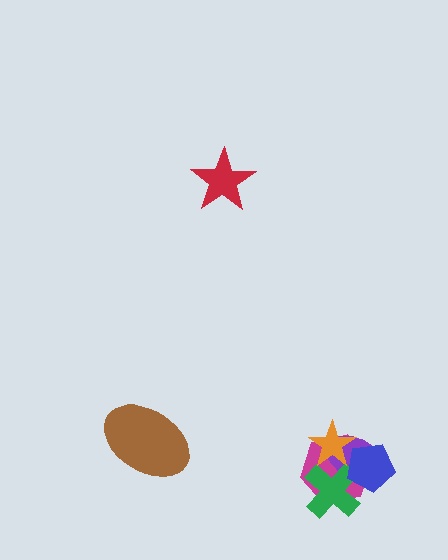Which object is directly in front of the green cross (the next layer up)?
The orange star is directly in front of the green cross.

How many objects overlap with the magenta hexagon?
4 objects overlap with the magenta hexagon.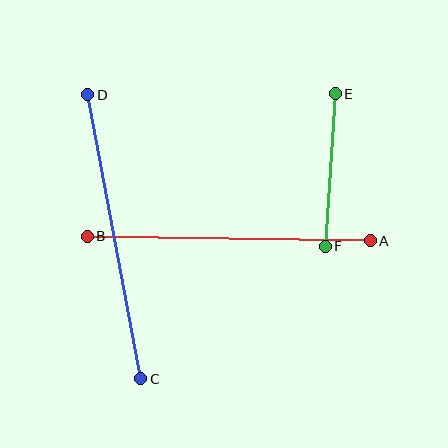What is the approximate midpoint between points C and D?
The midpoint is at approximately (114, 237) pixels.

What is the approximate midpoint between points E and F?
The midpoint is at approximately (330, 170) pixels.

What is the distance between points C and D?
The distance is approximately 289 pixels.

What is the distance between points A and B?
The distance is approximately 283 pixels.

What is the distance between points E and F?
The distance is approximately 153 pixels.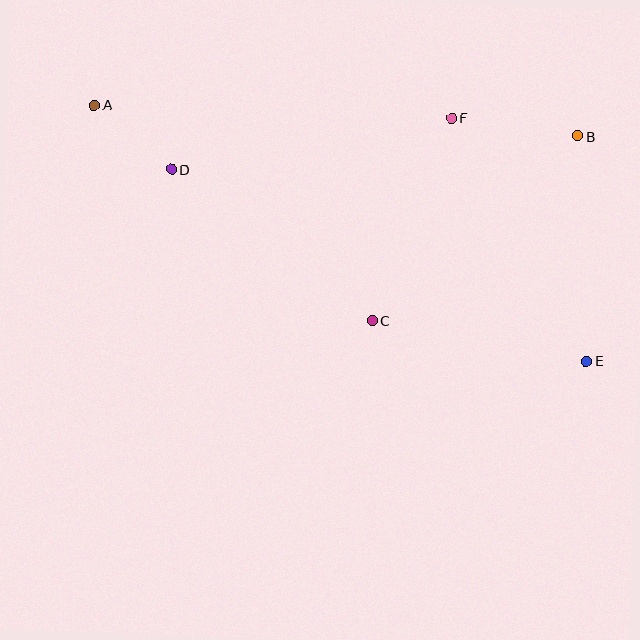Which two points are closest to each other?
Points A and D are closest to each other.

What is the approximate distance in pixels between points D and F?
The distance between D and F is approximately 285 pixels.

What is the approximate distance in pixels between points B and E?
The distance between B and E is approximately 225 pixels.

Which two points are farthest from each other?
Points A and E are farthest from each other.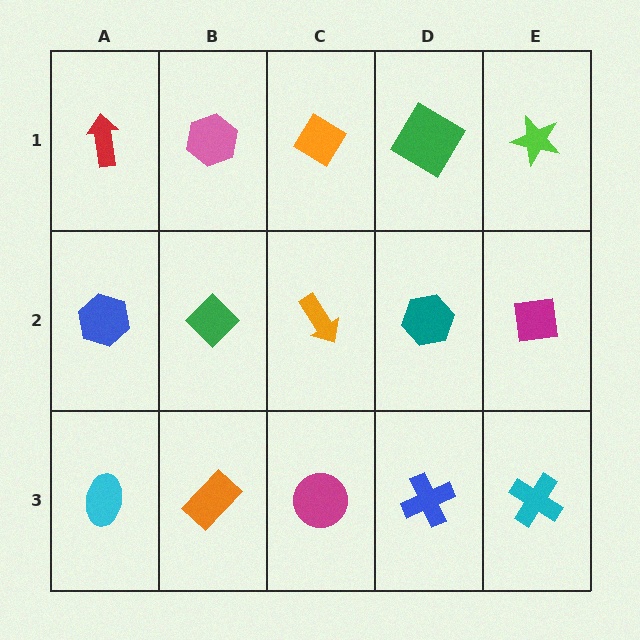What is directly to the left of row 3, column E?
A blue cross.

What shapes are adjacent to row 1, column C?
An orange arrow (row 2, column C), a pink hexagon (row 1, column B), a green diamond (row 1, column D).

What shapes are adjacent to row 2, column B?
A pink hexagon (row 1, column B), an orange rectangle (row 3, column B), a blue hexagon (row 2, column A), an orange arrow (row 2, column C).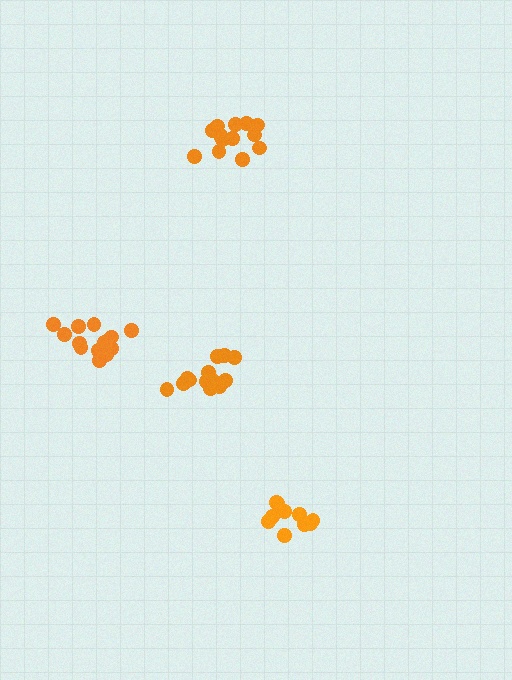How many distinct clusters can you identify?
There are 4 distinct clusters.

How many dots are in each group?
Group 1: 13 dots, Group 2: 14 dots, Group 3: 13 dots, Group 4: 10 dots (50 total).